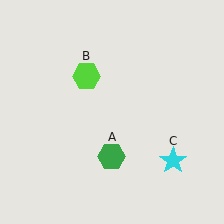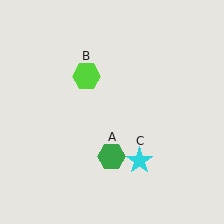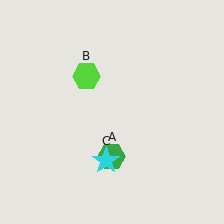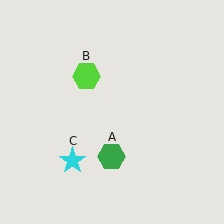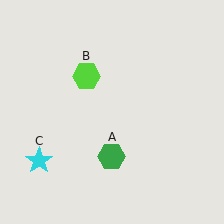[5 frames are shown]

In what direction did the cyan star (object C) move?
The cyan star (object C) moved left.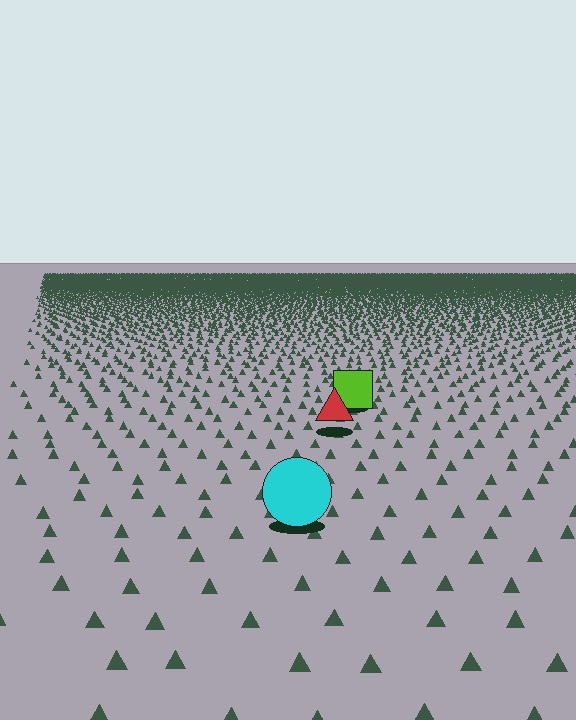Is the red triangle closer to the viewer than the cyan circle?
No. The cyan circle is closer — you can tell from the texture gradient: the ground texture is coarser near it.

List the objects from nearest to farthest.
From nearest to farthest: the cyan circle, the red triangle, the lime square.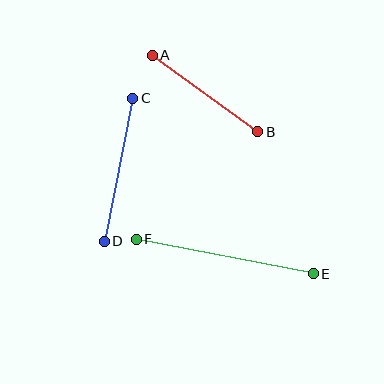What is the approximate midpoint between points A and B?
The midpoint is at approximately (205, 93) pixels.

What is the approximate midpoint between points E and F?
The midpoint is at approximately (225, 257) pixels.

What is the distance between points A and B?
The distance is approximately 130 pixels.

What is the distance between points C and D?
The distance is approximately 146 pixels.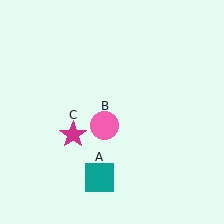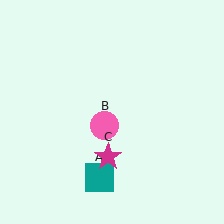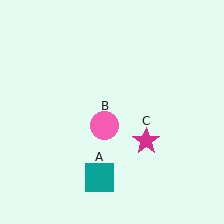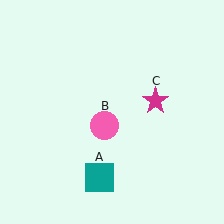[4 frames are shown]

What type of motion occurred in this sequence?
The magenta star (object C) rotated counterclockwise around the center of the scene.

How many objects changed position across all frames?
1 object changed position: magenta star (object C).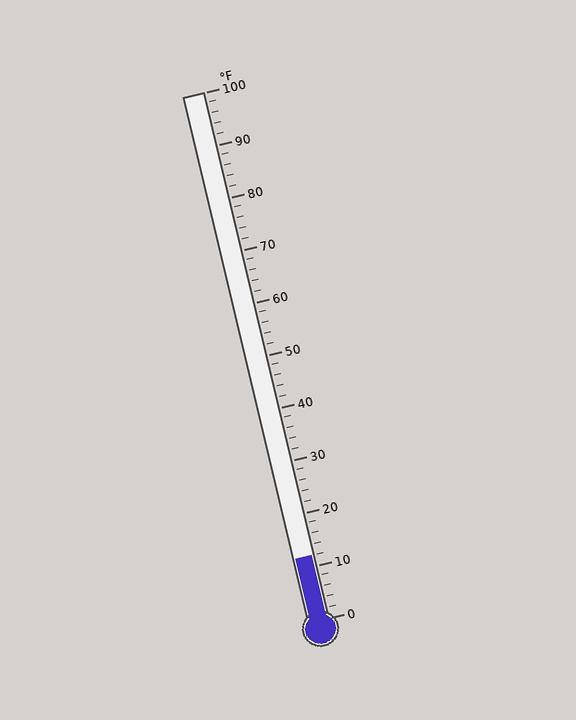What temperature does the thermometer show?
The thermometer shows approximately 12°F.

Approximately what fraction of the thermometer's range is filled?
The thermometer is filled to approximately 10% of its range.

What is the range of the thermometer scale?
The thermometer scale ranges from 0°F to 100°F.